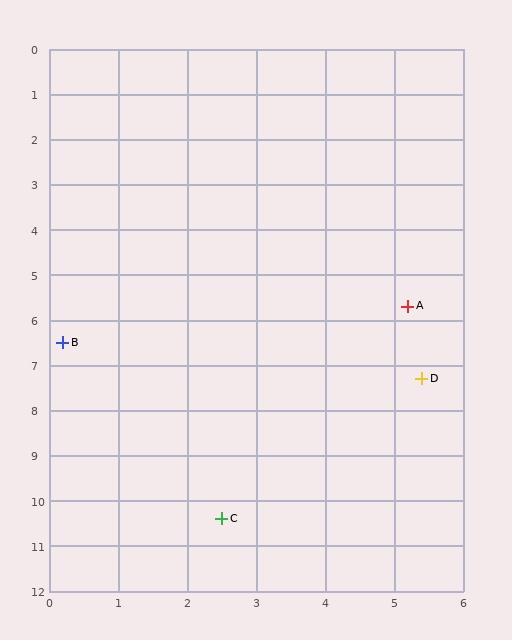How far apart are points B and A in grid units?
Points B and A are about 5.1 grid units apart.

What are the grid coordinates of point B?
Point B is at approximately (0.2, 6.5).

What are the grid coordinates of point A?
Point A is at approximately (5.2, 5.7).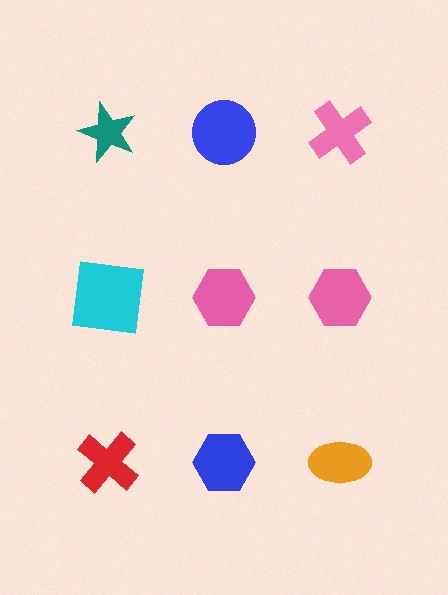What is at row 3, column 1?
A red cross.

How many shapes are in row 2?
3 shapes.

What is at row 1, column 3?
A pink cross.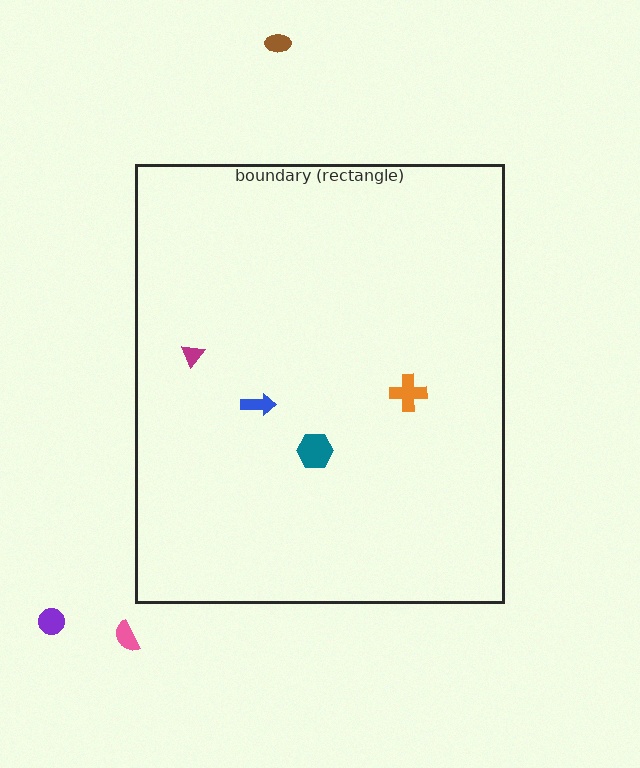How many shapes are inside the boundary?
4 inside, 3 outside.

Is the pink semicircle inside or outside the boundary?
Outside.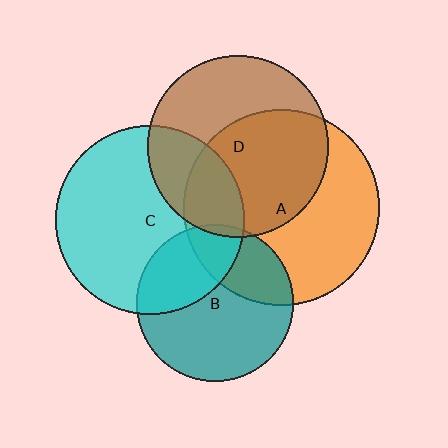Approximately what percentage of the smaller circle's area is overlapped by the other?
Approximately 55%.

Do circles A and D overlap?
Yes.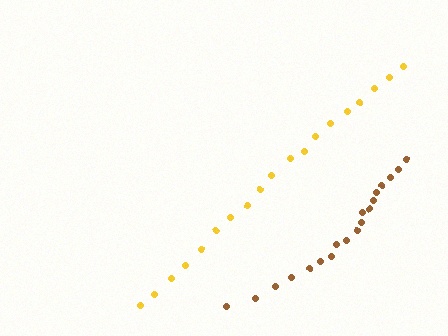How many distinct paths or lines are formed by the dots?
There are 2 distinct paths.